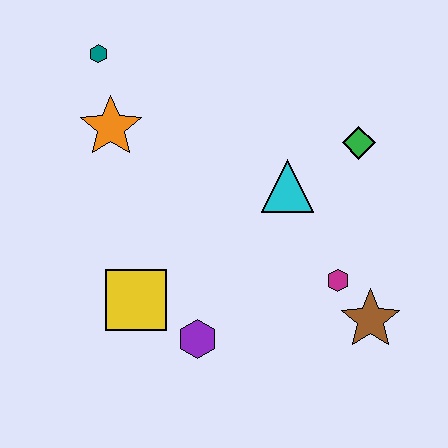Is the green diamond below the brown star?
No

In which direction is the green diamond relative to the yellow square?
The green diamond is to the right of the yellow square.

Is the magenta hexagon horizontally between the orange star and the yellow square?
No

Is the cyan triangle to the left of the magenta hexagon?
Yes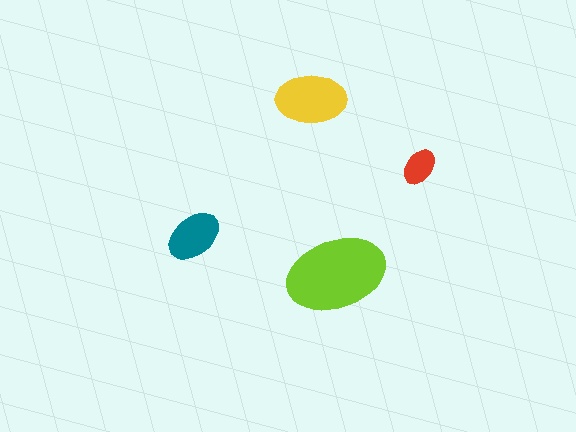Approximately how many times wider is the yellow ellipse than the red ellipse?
About 2 times wider.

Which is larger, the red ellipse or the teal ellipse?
The teal one.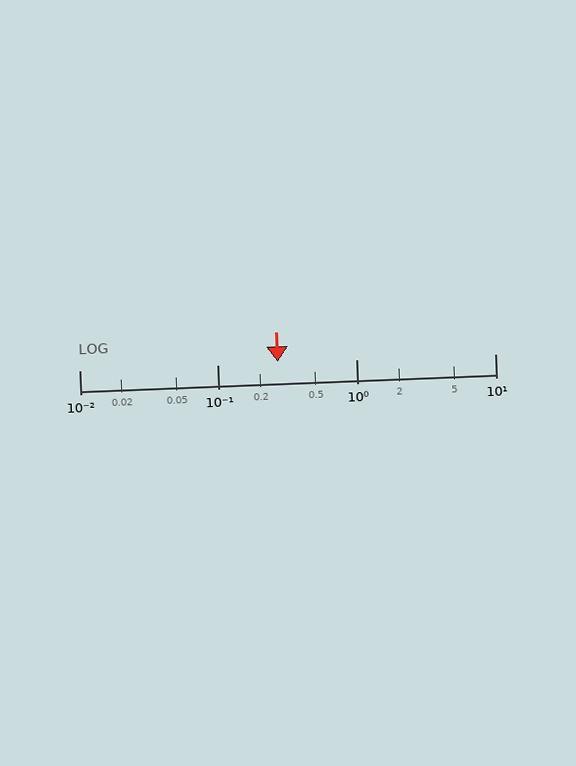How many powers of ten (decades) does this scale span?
The scale spans 3 decades, from 0.01 to 10.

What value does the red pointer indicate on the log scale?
The pointer indicates approximately 0.27.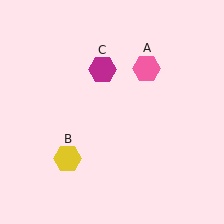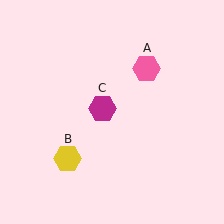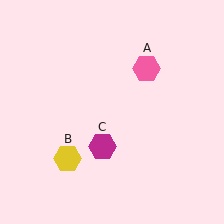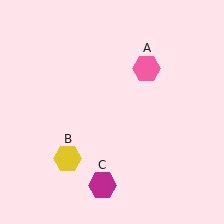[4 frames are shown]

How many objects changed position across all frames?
1 object changed position: magenta hexagon (object C).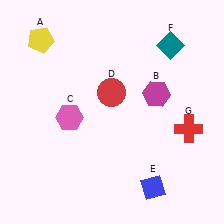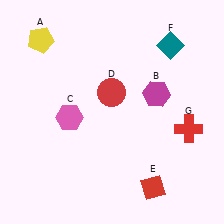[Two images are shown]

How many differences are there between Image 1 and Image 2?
There is 1 difference between the two images.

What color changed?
The diamond (E) changed from blue in Image 1 to red in Image 2.